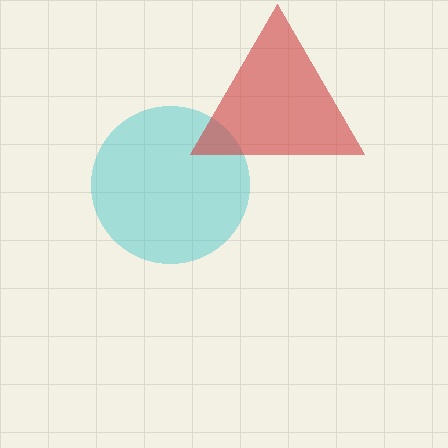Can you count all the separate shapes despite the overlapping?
Yes, there are 2 separate shapes.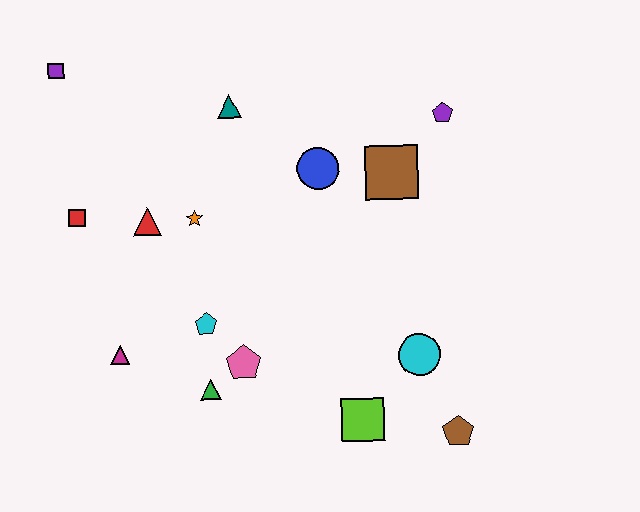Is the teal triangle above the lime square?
Yes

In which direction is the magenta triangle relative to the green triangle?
The magenta triangle is to the left of the green triangle.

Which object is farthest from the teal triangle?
The brown pentagon is farthest from the teal triangle.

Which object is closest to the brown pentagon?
The cyan circle is closest to the brown pentagon.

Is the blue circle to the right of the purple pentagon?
No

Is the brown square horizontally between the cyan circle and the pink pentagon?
Yes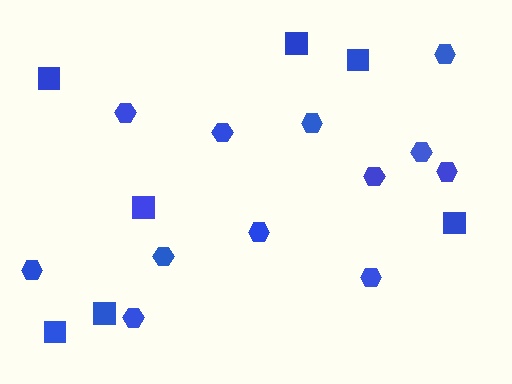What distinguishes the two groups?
There are 2 groups: one group of hexagons (12) and one group of squares (7).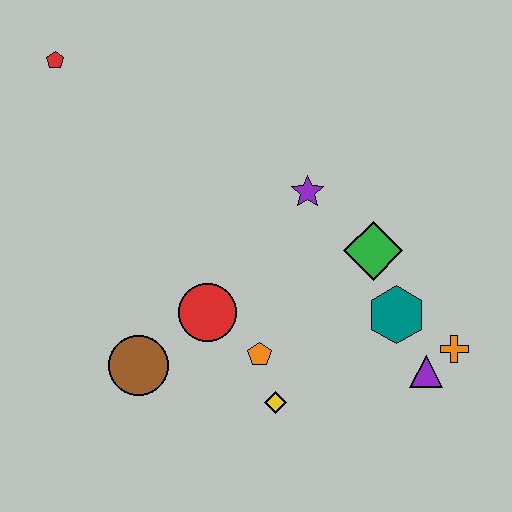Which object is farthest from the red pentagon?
The orange cross is farthest from the red pentagon.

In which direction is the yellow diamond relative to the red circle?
The yellow diamond is below the red circle.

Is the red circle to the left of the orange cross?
Yes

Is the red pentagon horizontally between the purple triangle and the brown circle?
No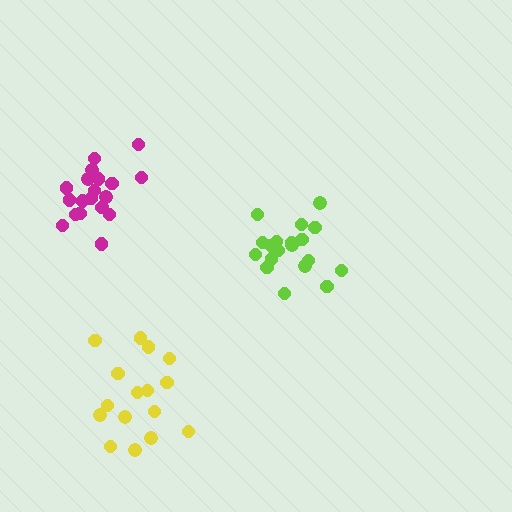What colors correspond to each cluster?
The clusters are colored: lime, yellow, magenta.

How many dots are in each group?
Group 1: 19 dots, Group 2: 16 dots, Group 3: 19 dots (54 total).